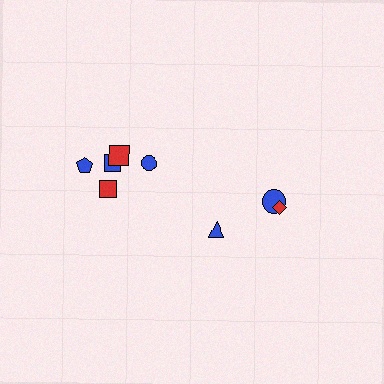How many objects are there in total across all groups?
There are 8 objects.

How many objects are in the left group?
There are 5 objects.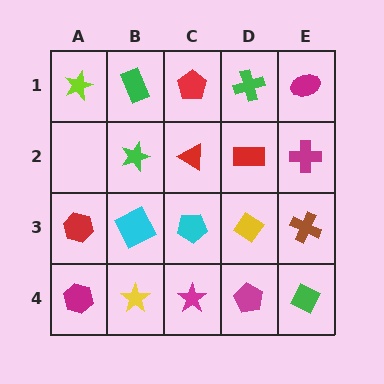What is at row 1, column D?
A green cross.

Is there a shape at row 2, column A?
No, that cell is empty.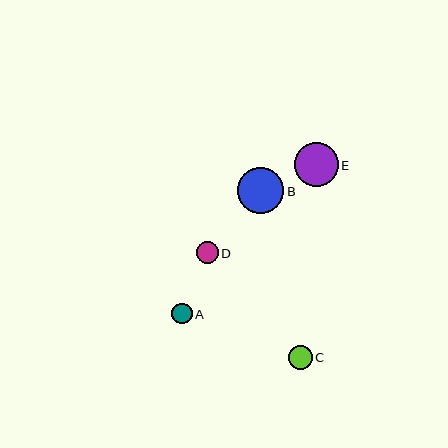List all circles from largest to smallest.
From largest to smallest: B, E, C, D, A.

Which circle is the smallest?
Circle A is the smallest with a size of approximately 21 pixels.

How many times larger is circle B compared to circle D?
Circle B is approximately 2.1 times the size of circle D.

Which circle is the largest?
Circle B is the largest with a size of approximately 46 pixels.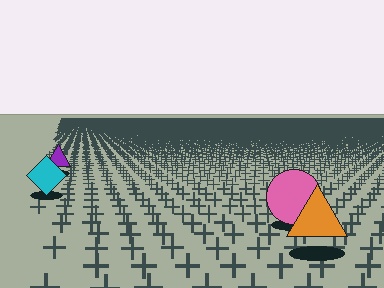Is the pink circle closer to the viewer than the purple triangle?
Yes. The pink circle is closer — you can tell from the texture gradient: the ground texture is coarser near it.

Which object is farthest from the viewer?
The purple triangle is farthest from the viewer. It appears smaller and the ground texture around it is denser.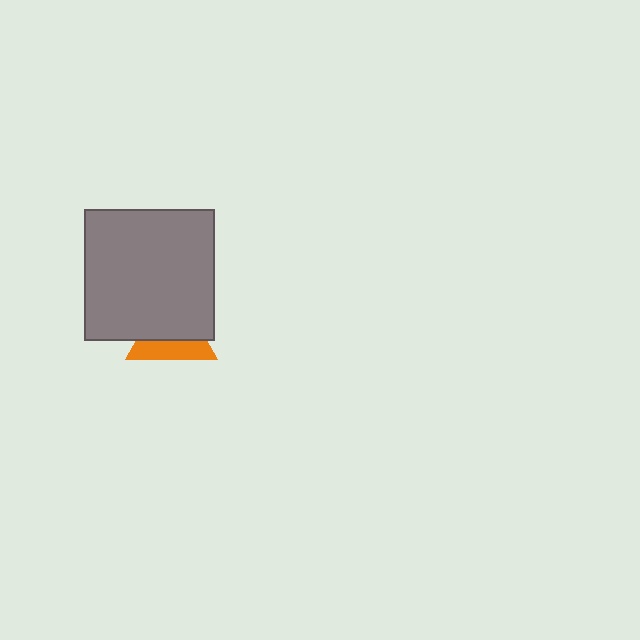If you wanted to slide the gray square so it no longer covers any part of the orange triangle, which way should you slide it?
Slide it up — that is the most direct way to separate the two shapes.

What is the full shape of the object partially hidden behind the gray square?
The partially hidden object is an orange triangle.